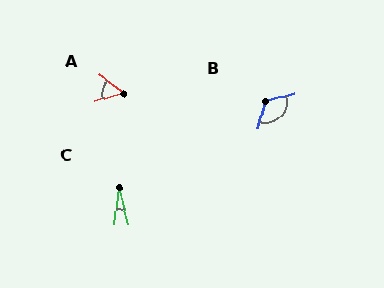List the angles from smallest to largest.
C (21°), A (54°), B (119°).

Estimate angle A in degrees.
Approximately 54 degrees.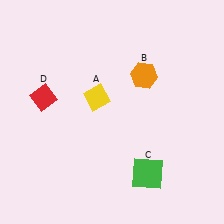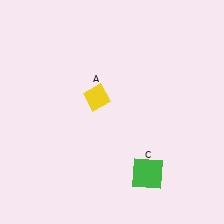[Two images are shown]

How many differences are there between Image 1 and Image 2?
There are 2 differences between the two images.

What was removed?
The orange hexagon (B), the red diamond (D) were removed in Image 2.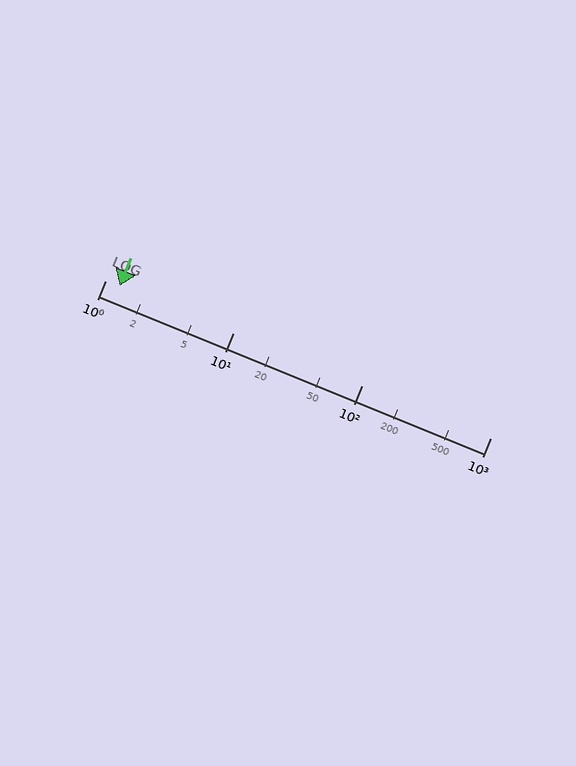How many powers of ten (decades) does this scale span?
The scale spans 3 decades, from 1 to 1000.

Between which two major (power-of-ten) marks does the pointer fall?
The pointer is between 1 and 10.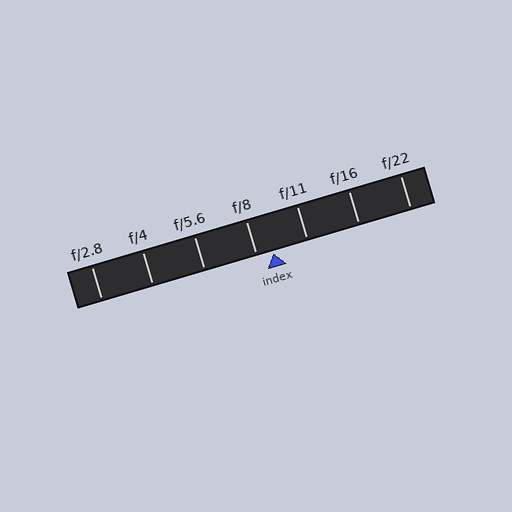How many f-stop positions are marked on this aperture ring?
There are 7 f-stop positions marked.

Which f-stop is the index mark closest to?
The index mark is closest to f/8.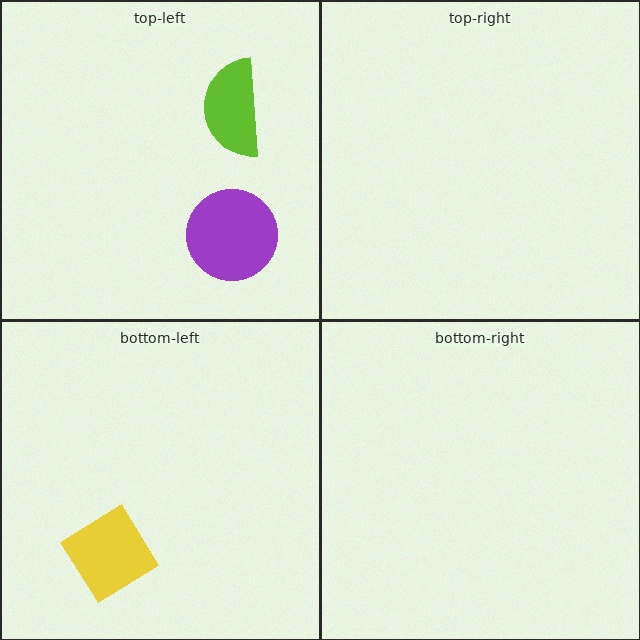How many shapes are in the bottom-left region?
1.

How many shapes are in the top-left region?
2.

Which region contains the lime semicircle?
The top-left region.